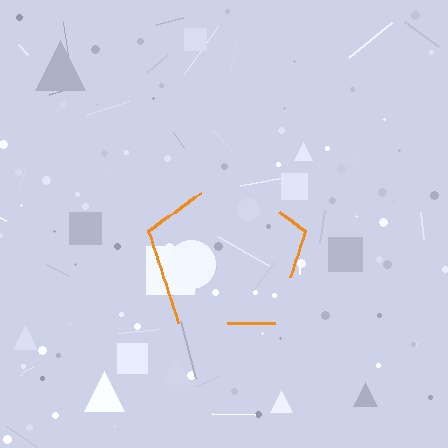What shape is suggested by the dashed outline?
The dashed outline suggests a pentagon.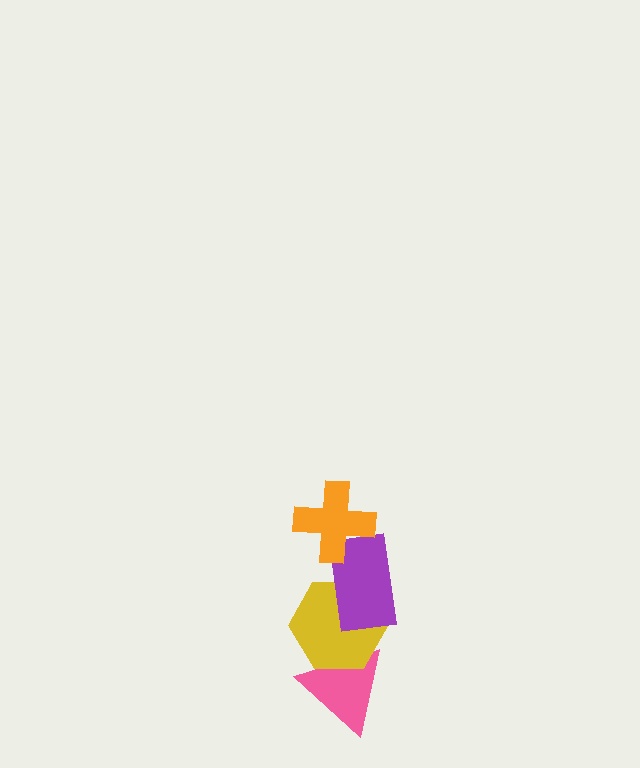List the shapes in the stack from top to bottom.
From top to bottom: the orange cross, the purple rectangle, the yellow hexagon, the pink triangle.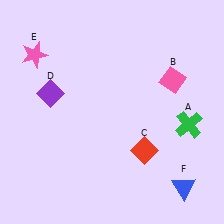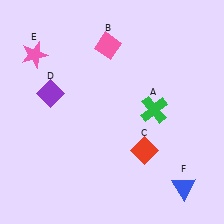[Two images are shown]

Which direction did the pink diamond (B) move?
The pink diamond (B) moved left.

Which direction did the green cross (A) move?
The green cross (A) moved left.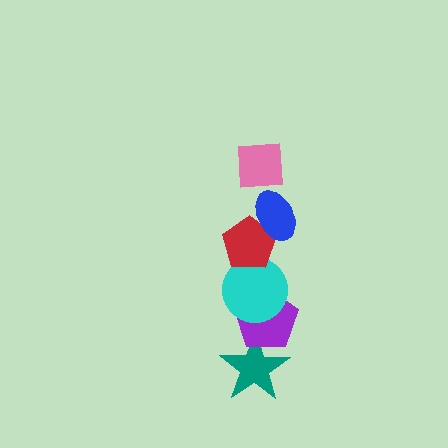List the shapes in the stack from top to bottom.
From top to bottom: the pink square, the blue ellipse, the red pentagon, the cyan circle, the purple pentagon, the teal star.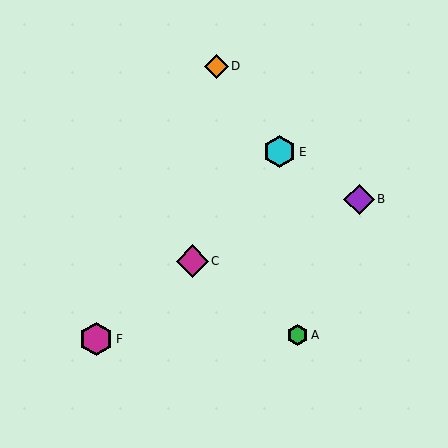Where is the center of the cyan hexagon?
The center of the cyan hexagon is at (280, 152).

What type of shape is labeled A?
Shape A is a green hexagon.